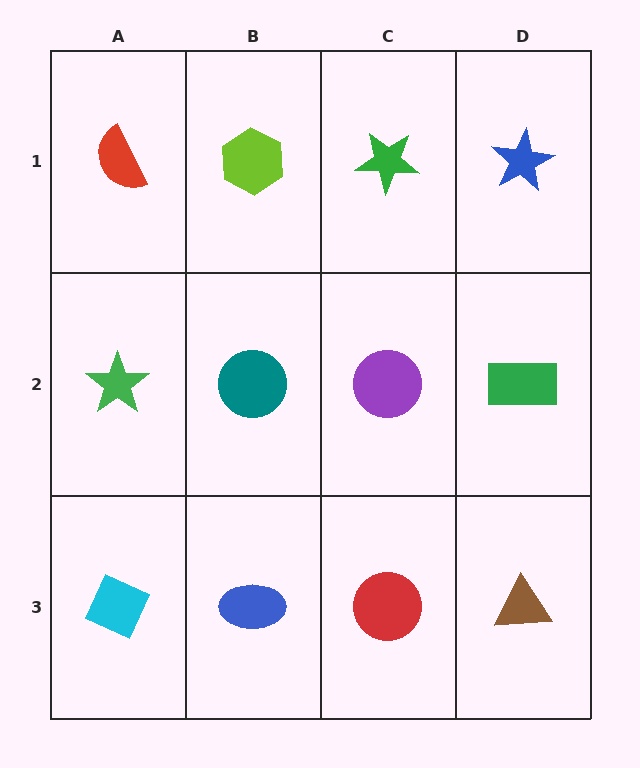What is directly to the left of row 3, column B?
A cyan diamond.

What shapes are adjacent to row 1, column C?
A purple circle (row 2, column C), a lime hexagon (row 1, column B), a blue star (row 1, column D).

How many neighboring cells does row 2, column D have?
3.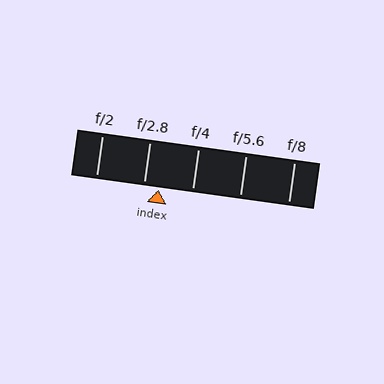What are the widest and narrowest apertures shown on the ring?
The widest aperture shown is f/2 and the narrowest is f/8.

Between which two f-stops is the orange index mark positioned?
The index mark is between f/2.8 and f/4.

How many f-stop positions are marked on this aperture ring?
There are 5 f-stop positions marked.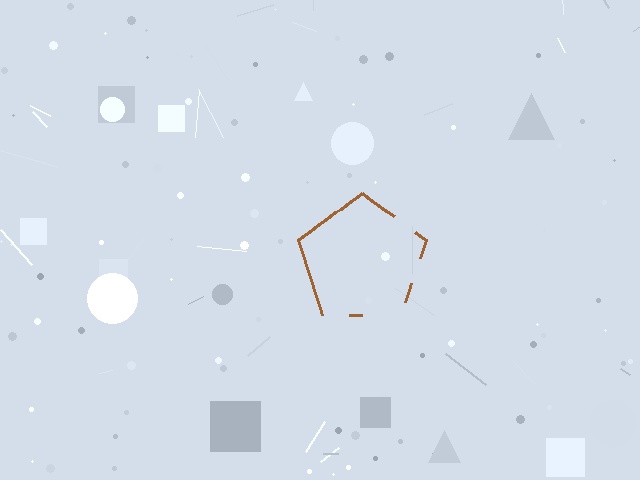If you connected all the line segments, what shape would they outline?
They would outline a pentagon.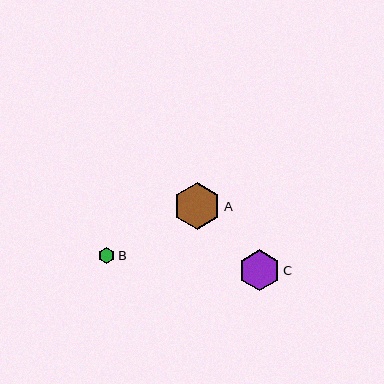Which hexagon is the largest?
Hexagon A is the largest with a size of approximately 47 pixels.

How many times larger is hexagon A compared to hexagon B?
Hexagon A is approximately 2.9 times the size of hexagon B.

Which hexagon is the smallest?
Hexagon B is the smallest with a size of approximately 16 pixels.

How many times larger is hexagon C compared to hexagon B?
Hexagon C is approximately 2.5 times the size of hexagon B.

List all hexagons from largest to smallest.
From largest to smallest: A, C, B.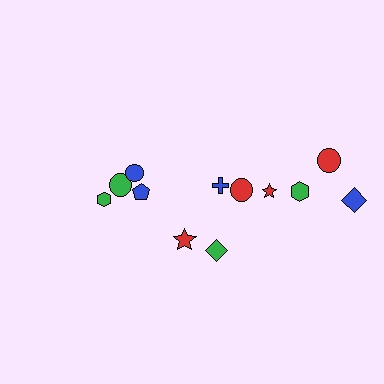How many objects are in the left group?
There are 5 objects.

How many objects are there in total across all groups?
There are 12 objects.